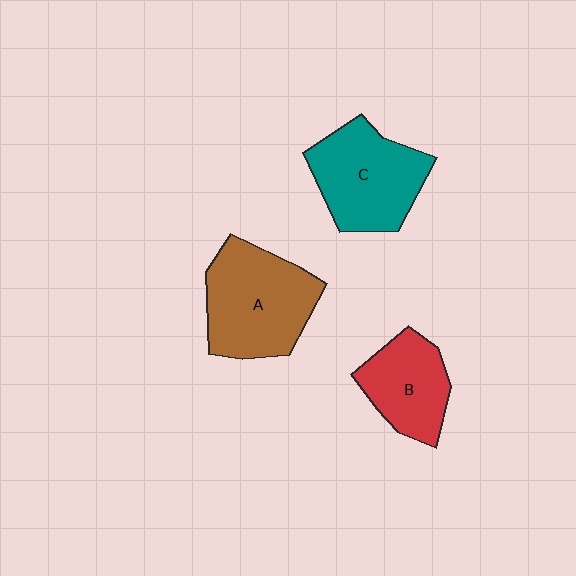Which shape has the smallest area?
Shape B (red).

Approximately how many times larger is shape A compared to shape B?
Approximately 1.5 times.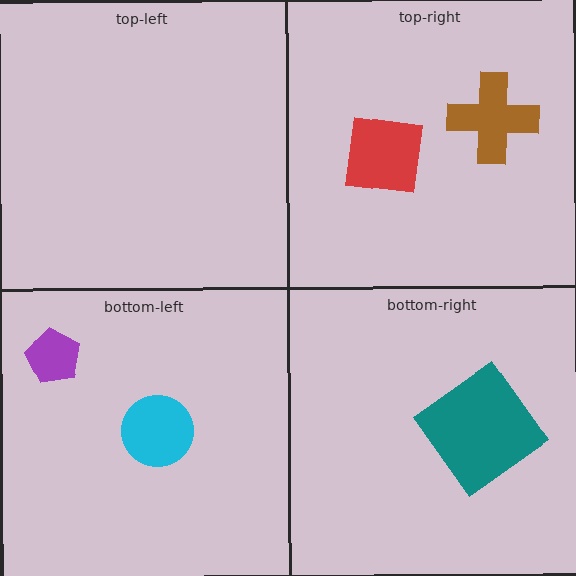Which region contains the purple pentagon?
The bottom-left region.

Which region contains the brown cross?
The top-right region.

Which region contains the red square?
The top-right region.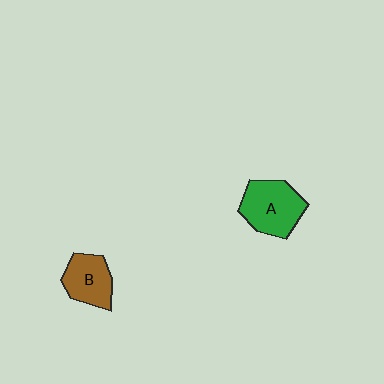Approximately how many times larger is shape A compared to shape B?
Approximately 1.3 times.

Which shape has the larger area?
Shape A (green).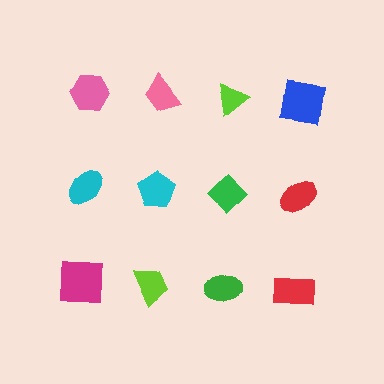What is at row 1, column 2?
A pink trapezoid.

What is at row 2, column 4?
A red ellipse.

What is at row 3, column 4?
A red rectangle.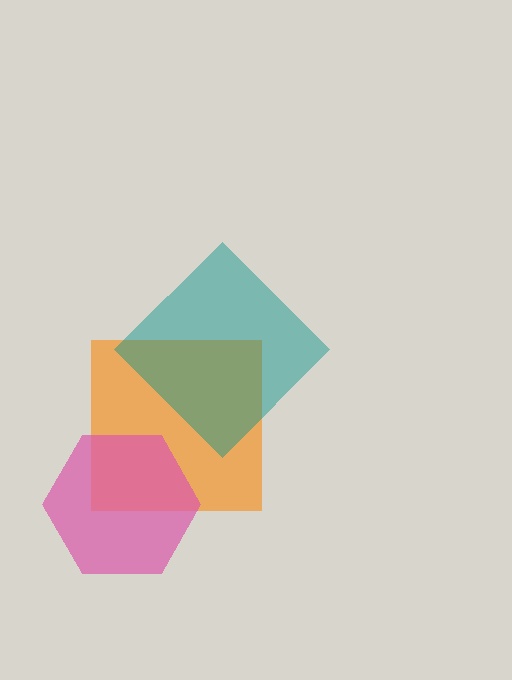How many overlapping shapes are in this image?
There are 3 overlapping shapes in the image.